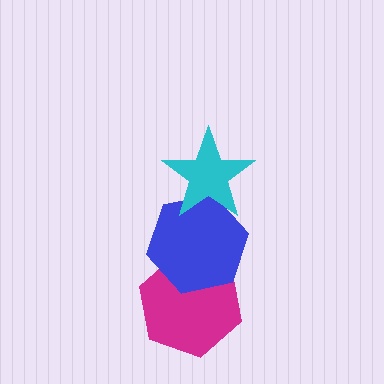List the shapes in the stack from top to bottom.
From top to bottom: the cyan star, the blue hexagon, the magenta hexagon.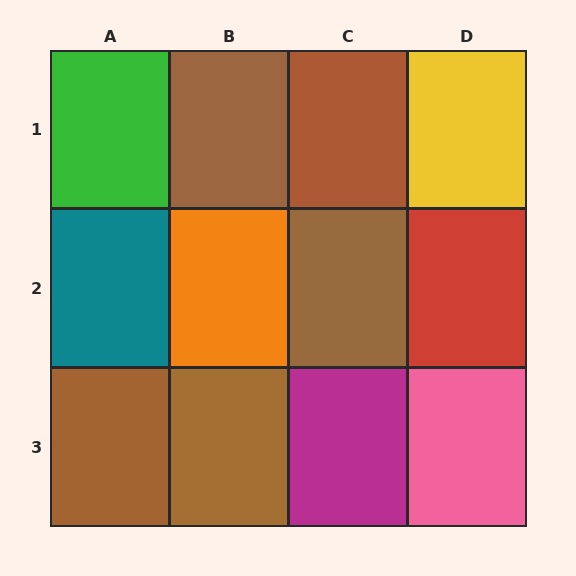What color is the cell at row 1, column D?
Yellow.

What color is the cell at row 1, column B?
Brown.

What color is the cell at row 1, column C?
Brown.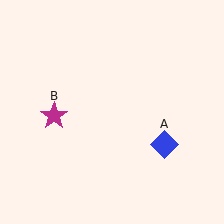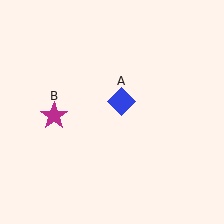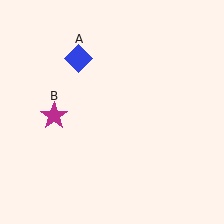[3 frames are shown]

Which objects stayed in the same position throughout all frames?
Magenta star (object B) remained stationary.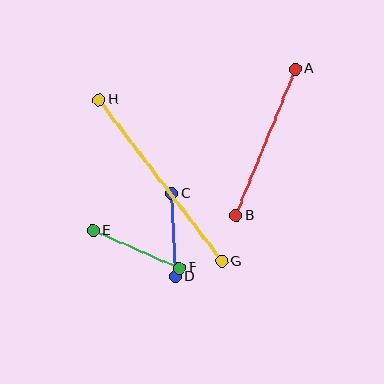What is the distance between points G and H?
The distance is approximately 203 pixels.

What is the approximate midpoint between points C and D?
The midpoint is at approximately (174, 235) pixels.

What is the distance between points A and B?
The distance is approximately 158 pixels.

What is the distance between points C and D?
The distance is approximately 83 pixels.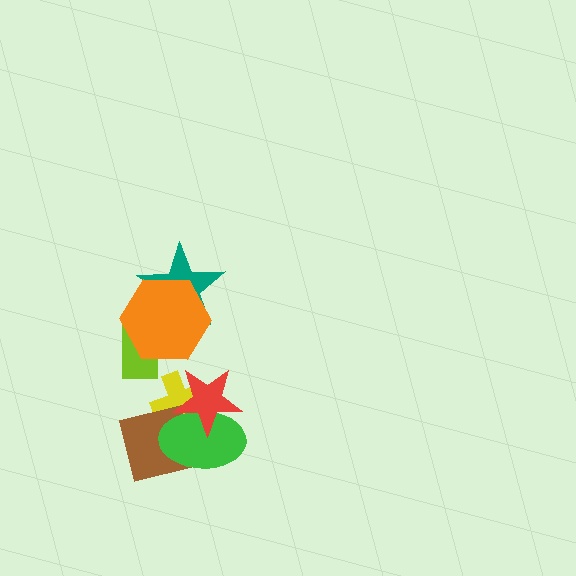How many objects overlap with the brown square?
3 objects overlap with the brown square.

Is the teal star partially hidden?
Yes, it is partially covered by another shape.